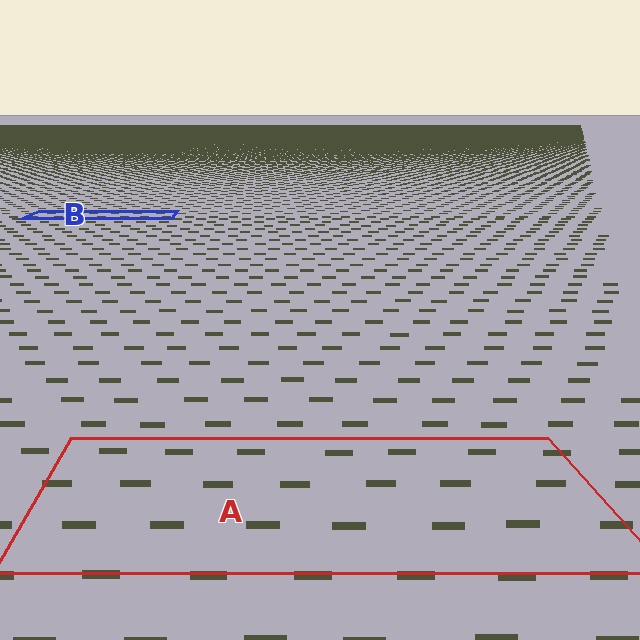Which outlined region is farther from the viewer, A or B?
Region B is farther from the viewer — the texture elements inside it appear smaller and more densely packed.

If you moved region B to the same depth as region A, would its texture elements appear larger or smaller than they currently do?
They would appear larger. At a closer depth, the same texture elements are projected at a bigger on-screen size.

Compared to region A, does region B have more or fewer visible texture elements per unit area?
Region B has more texture elements per unit area — they are packed more densely because it is farther away.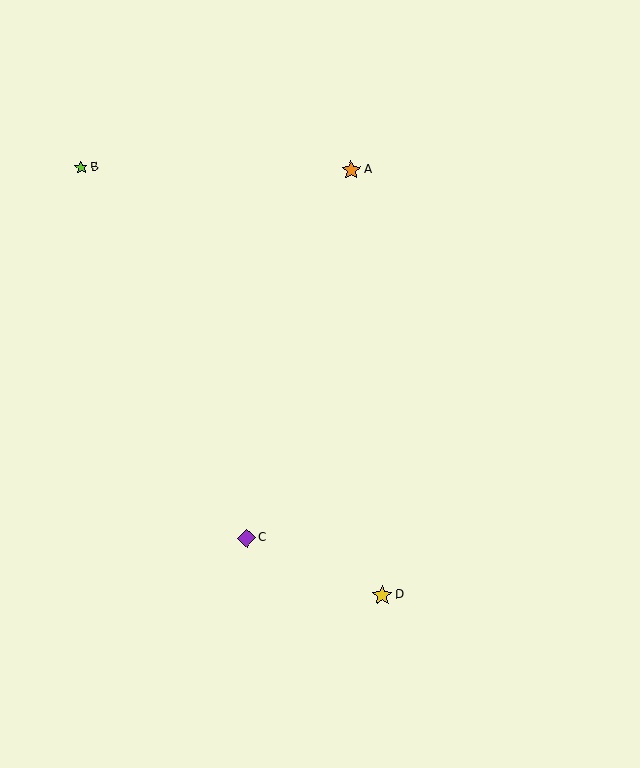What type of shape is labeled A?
Shape A is an orange star.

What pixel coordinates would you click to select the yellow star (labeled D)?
Click at (382, 595) to select the yellow star D.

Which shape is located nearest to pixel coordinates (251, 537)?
The purple diamond (labeled C) at (246, 538) is nearest to that location.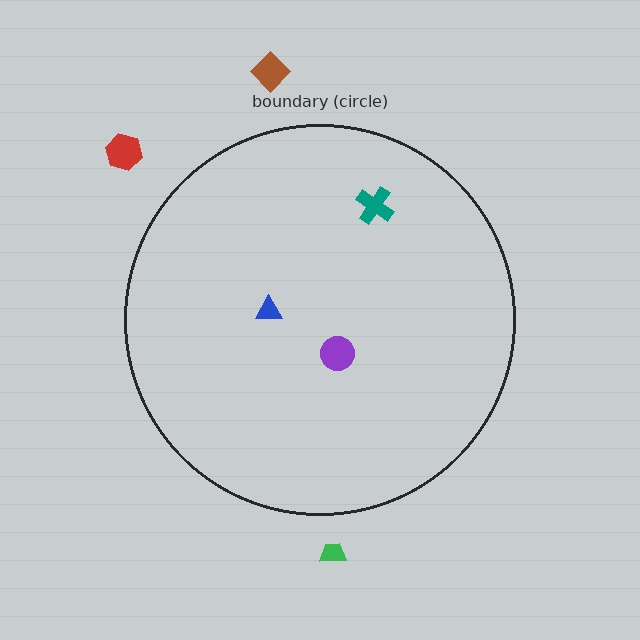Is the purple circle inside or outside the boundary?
Inside.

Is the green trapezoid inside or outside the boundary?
Outside.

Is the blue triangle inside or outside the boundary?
Inside.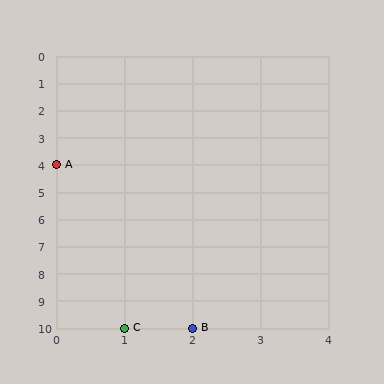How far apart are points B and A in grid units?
Points B and A are 2 columns and 6 rows apart (about 6.3 grid units diagonally).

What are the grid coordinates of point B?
Point B is at grid coordinates (2, 10).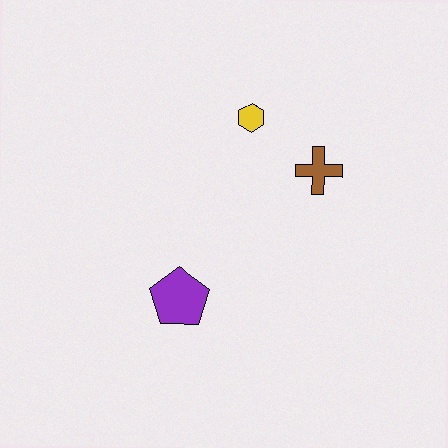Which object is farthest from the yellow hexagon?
The purple pentagon is farthest from the yellow hexagon.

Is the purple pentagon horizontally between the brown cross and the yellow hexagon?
No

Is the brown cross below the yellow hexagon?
Yes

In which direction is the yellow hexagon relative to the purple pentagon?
The yellow hexagon is above the purple pentagon.